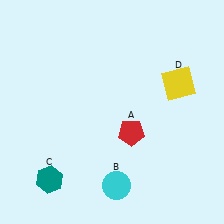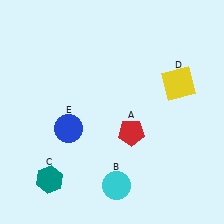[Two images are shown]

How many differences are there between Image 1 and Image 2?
There is 1 difference between the two images.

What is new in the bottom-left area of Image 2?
A blue circle (E) was added in the bottom-left area of Image 2.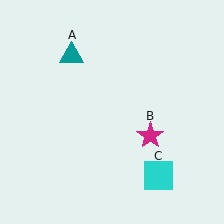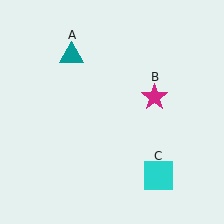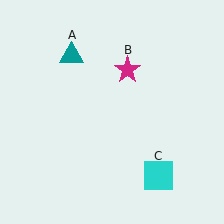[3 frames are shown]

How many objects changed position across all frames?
1 object changed position: magenta star (object B).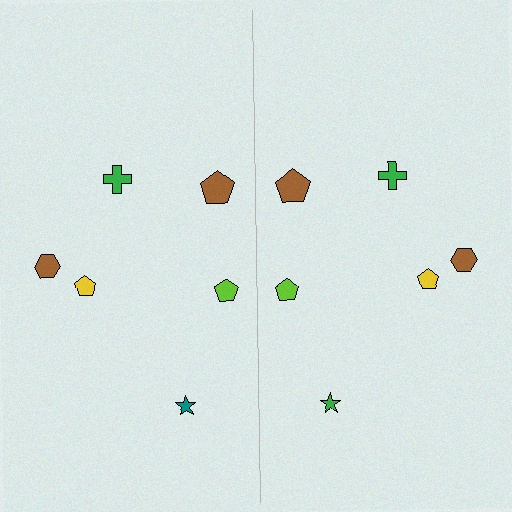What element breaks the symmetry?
The green star on the right side breaks the symmetry — its mirror counterpart is teal.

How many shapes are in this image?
There are 12 shapes in this image.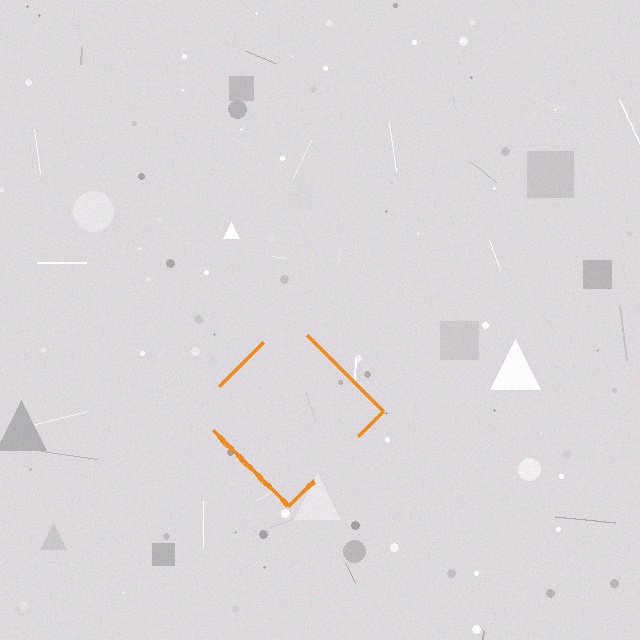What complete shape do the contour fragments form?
The contour fragments form a diamond.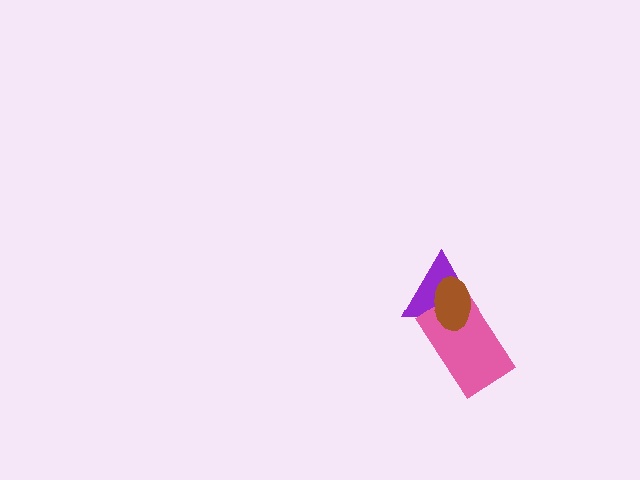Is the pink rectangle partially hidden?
Yes, it is partially covered by another shape.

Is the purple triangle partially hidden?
Yes, it is partially covered by another shape.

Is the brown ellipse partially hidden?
No, no other shape covers it.